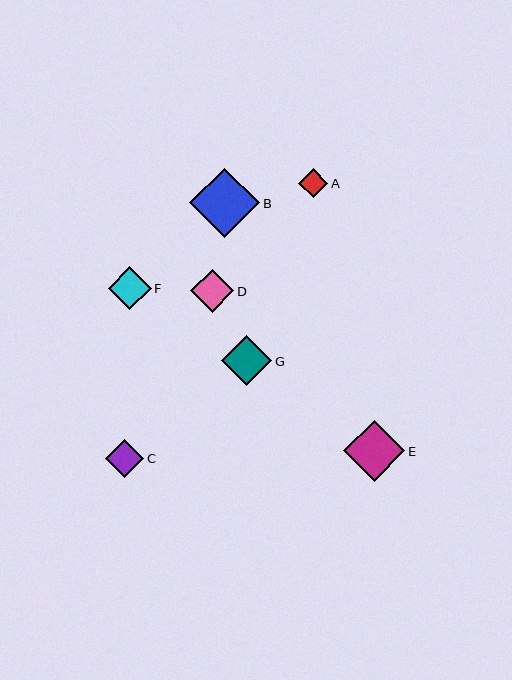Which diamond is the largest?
Diamond B is the largest with a size of approximately 70 pixels.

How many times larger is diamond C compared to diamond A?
Diamond C is approximately 1.3 times the size of diamond A.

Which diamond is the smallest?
Diamond A is the smallest with a size of approximately 29 pixels.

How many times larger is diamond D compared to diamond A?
Diamond D is approximately 1.5 times the size of diamond A.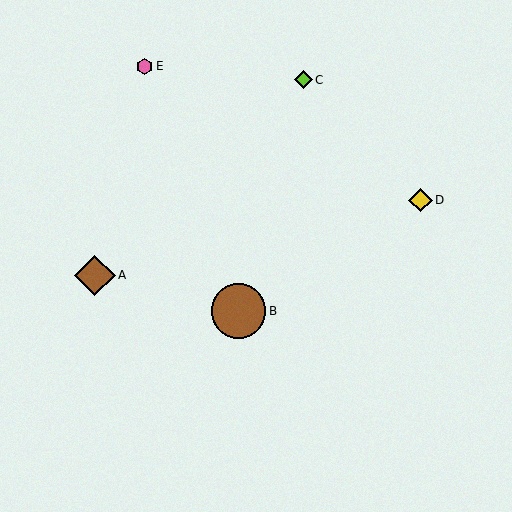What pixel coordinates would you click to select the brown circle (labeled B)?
Click at (239, 311) to select the brown circle B.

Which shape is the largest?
The brown circle (labeled B) is the largest.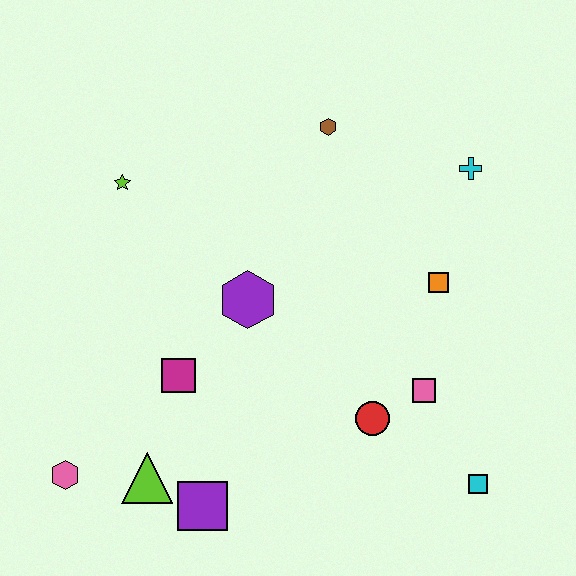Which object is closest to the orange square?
The pink square is closest to the orange square.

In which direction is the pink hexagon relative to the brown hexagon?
The pink hexagon is below the brown hexagon.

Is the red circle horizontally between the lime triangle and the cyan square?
Yes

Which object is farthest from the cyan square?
The lime star is farthest from the cyan square.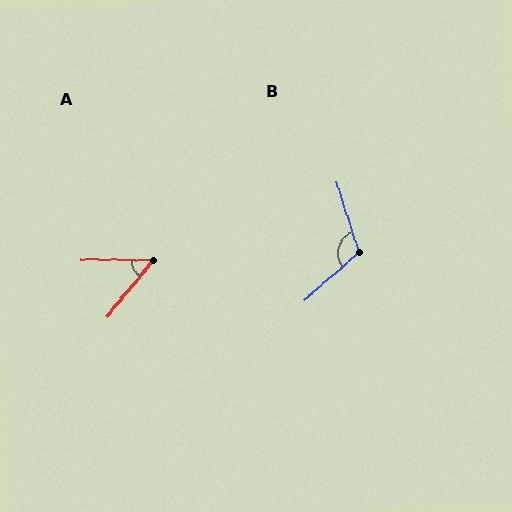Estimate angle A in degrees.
Approximately 52 degrees.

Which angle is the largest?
B, at approximately 114 degrees.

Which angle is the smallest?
A, at approximately 52 degrees.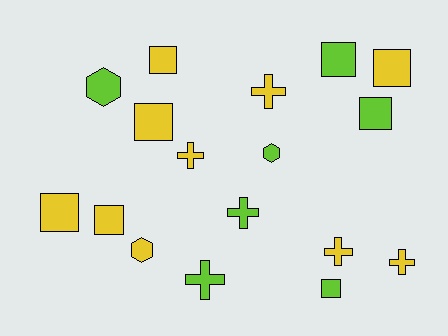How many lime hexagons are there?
There are 2 lime hexagons.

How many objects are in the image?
There are 17 objects.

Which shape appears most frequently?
Square, with 8 objects.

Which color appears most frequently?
Yellow, with 10 objects.